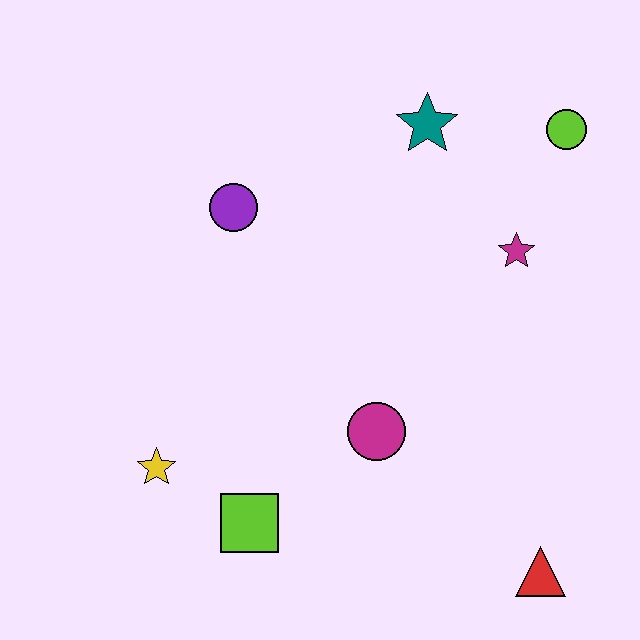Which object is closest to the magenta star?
The lime circle is closest to the magenta star.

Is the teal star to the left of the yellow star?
No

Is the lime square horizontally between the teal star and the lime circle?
No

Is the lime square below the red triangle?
No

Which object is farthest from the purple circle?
The red triangle is farthest from the purple circle.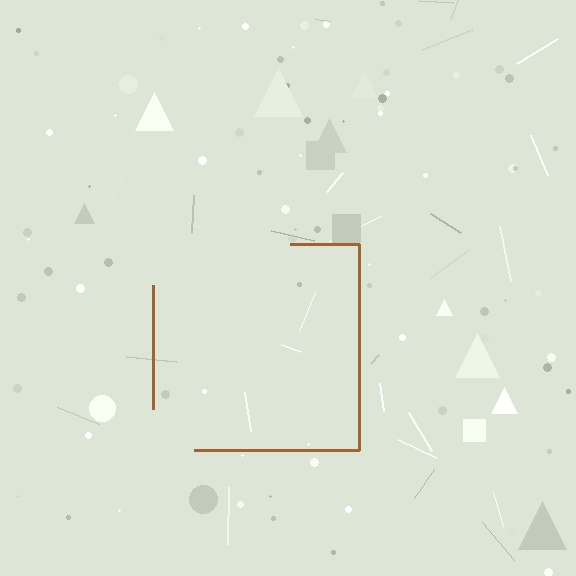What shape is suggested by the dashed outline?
The dashed outline suggests a square.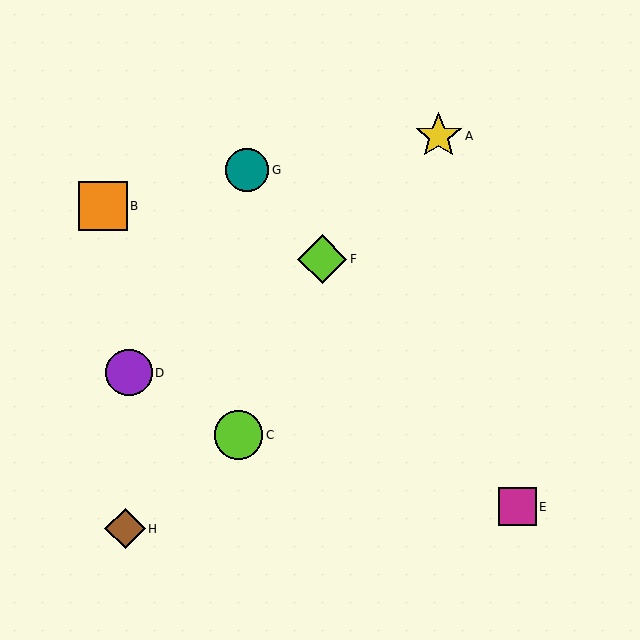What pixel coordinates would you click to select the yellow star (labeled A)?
Click at (439, 136) to select the yellow star A.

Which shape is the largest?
The lime diamond (labeled F) is the largest.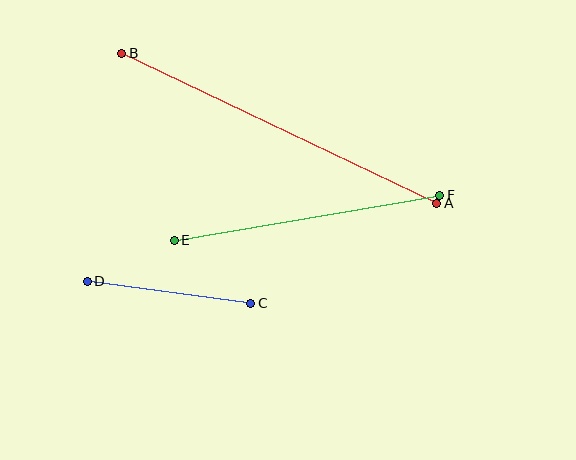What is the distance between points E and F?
The distance is approximately 270 pixels.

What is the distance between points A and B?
The distance is approximately 348 pixels.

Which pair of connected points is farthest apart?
Points A and B are farthest apart.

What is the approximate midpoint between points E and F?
The midpoint is at approximately (307, 218) pixels.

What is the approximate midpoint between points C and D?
The midpoint is at approximately (169, 292) pixels.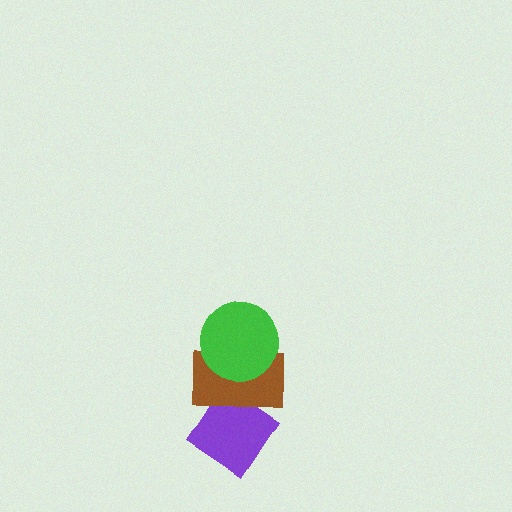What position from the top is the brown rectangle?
The brown rectangle is 2nd from the top.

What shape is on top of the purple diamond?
The brown rectangle is on top of the purple diamond.